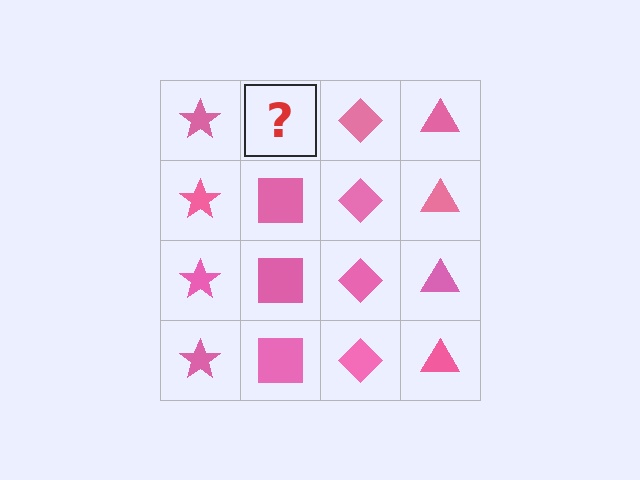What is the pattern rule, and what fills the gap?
The rule is that each column has a consistent shape. The gap should be filled with a pink square.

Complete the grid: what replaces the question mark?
The question mark should be replaced with a pink square.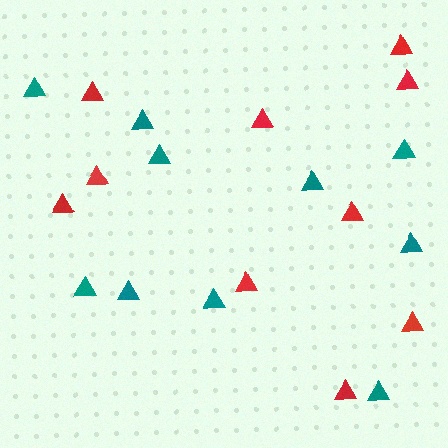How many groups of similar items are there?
There are 2 groups: one group of red triangles (10) and one group of teal triangles (10).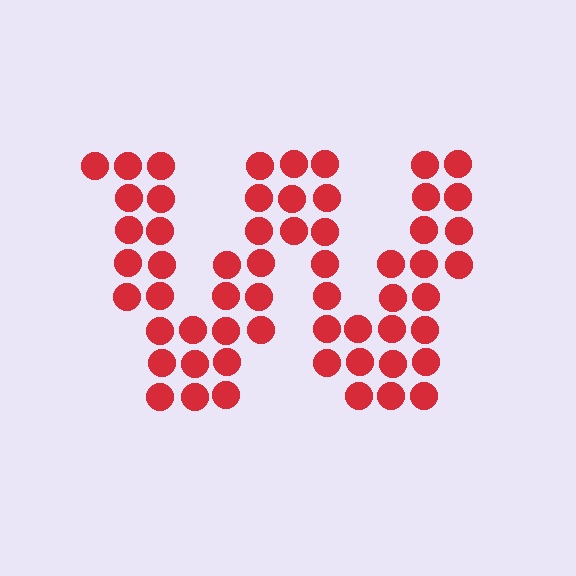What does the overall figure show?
The overall figure shows the letter W.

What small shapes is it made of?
It is made of small circles.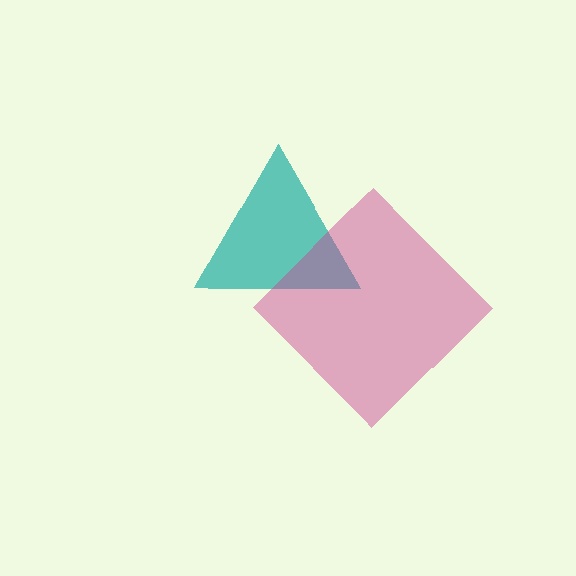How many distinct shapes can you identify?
There are 2 distinct shapes: a teal triangle, a magenta diamond.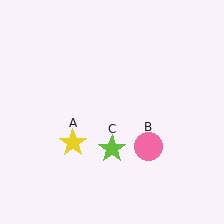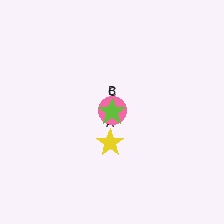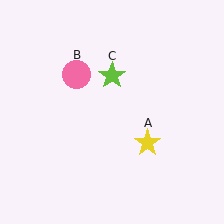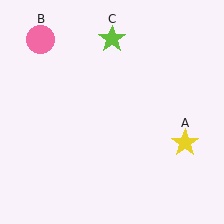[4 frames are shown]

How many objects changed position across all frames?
3 objects changed position: yellow star (object A), pink circle (object B), lime star (object C).